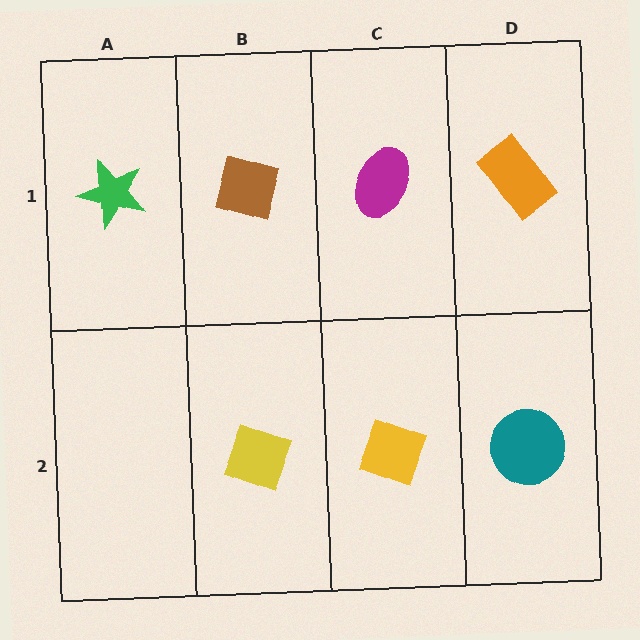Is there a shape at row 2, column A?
No, that cell is empty.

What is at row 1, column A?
A green star.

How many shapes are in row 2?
3 shapes.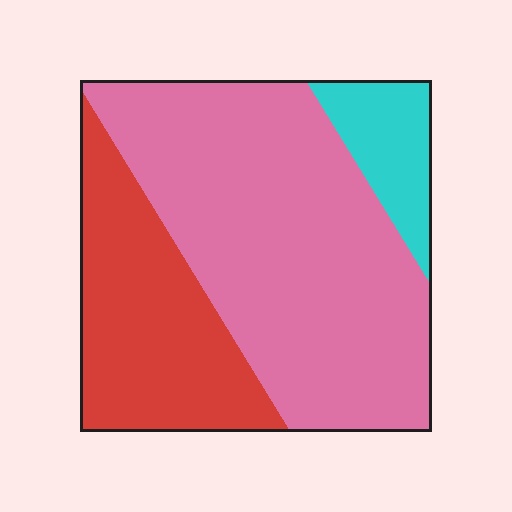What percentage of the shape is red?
Red covers 29% of the shape.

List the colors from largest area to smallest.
From largest to smallest: pink, red, cyan.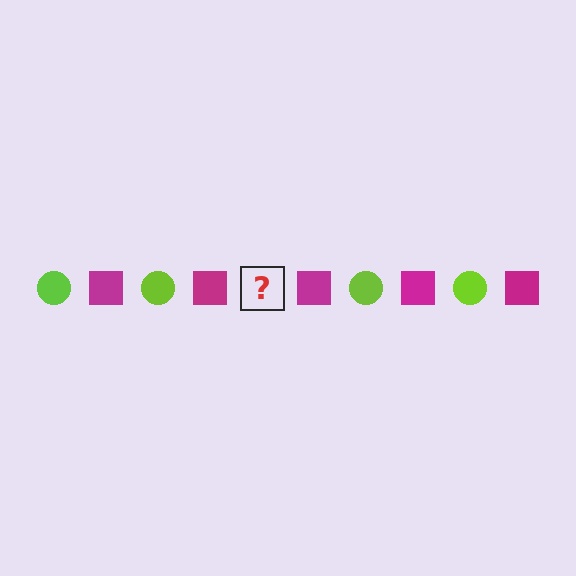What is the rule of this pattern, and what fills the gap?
The rule is that the pattern alternates between lime circle and magenta square. The gap should be filled with a lime circle.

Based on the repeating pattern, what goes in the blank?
The blank should be a lime circle.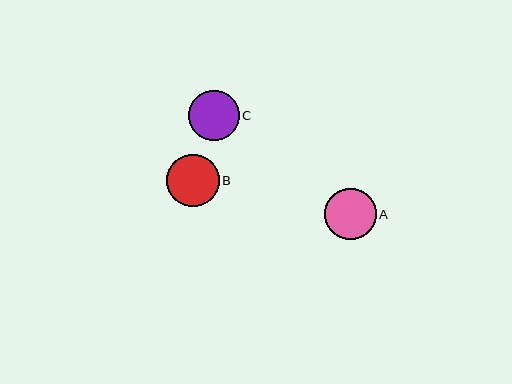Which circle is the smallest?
Circle C is the smallest with a size of approximately 50 pixels.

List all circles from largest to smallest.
From largest to smallest: B, A, C.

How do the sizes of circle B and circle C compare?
Circle B and circle C are approximately the same size.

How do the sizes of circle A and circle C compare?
Circle A and circle C are approximately the same size.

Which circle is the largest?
Circle B is the largest with a size of approximately 53 pixels.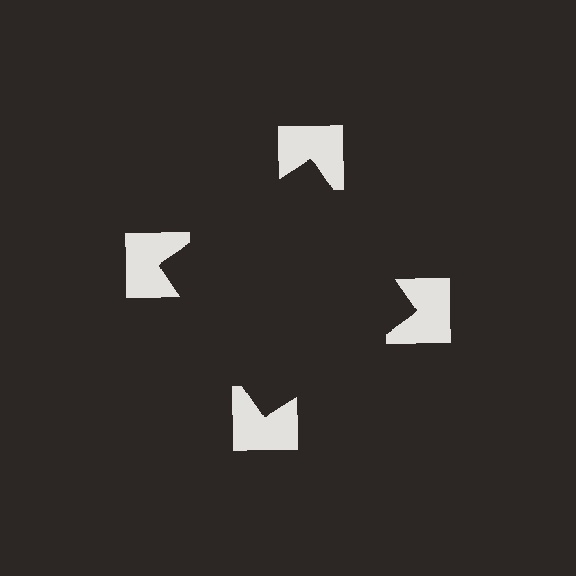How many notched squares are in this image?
There are 4 — one at each vertex of the illusory square.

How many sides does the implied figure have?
4 sides.